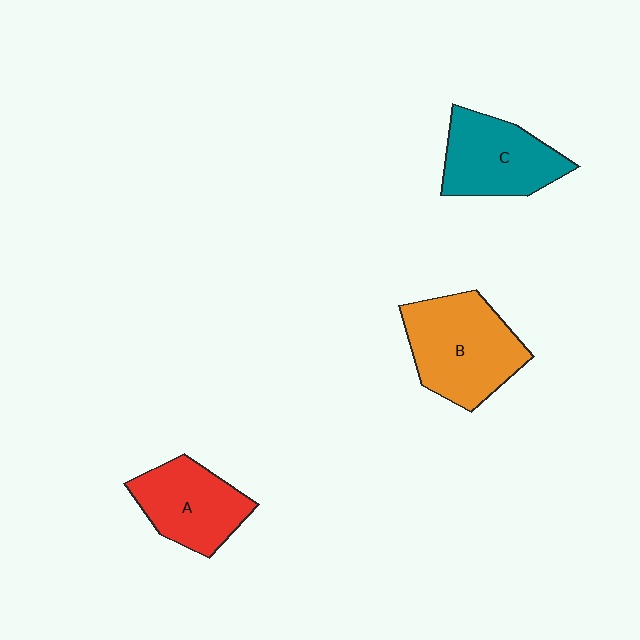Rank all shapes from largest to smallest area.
From largest to smallest: B (orange), C (teal), A (red).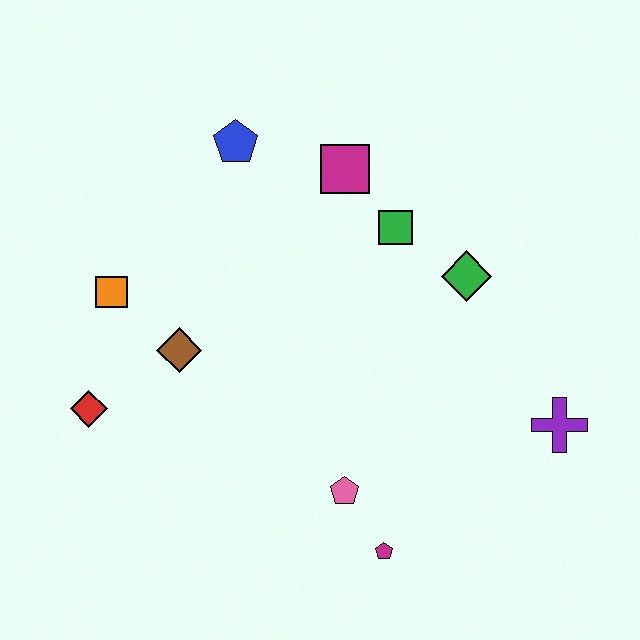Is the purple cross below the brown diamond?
Yes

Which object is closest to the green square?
The magenta square is closest to the green square.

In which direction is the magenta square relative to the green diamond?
The magenta square is to the left of the green diamond.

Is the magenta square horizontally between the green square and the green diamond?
No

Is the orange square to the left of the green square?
Yes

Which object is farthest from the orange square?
The purple cross is farthest from the orange square.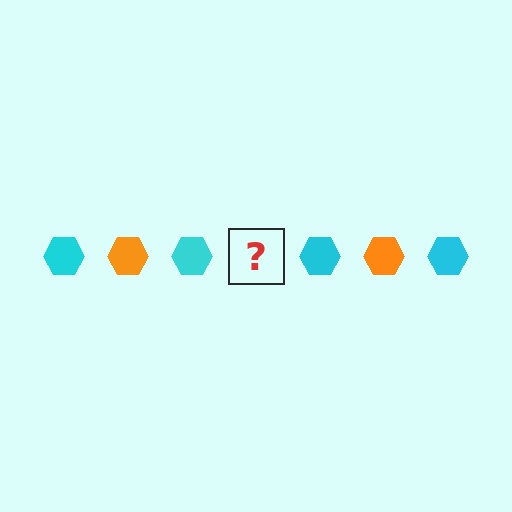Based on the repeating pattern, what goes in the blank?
The blank should be an orange hexagon.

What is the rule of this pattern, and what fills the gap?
The rule is that the pattern cycles through cyan, orange hexagons. The gap should be filled with an orange hexagon.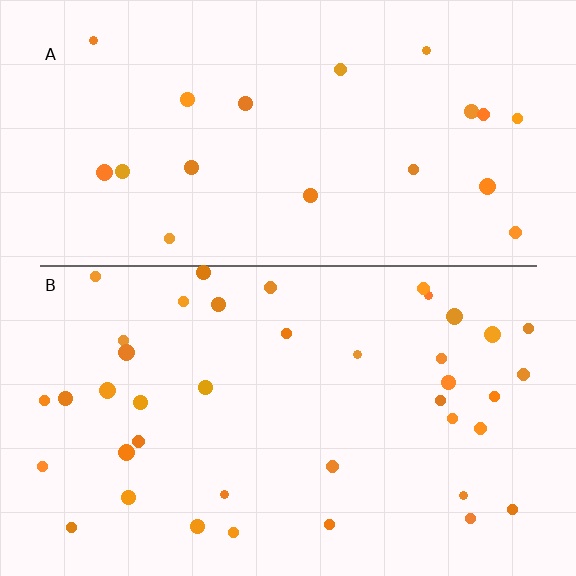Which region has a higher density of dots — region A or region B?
B (the bottom).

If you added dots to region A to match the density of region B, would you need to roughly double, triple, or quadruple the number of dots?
Approximately double.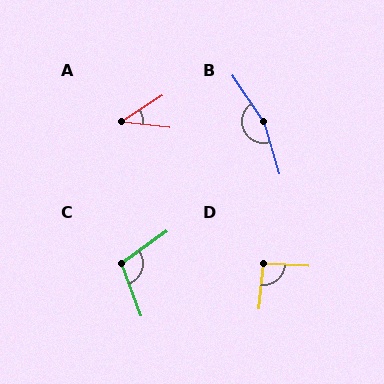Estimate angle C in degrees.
Approximately 106 degrees.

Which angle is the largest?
B, at approximately 162 degrees.